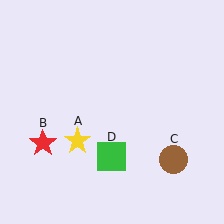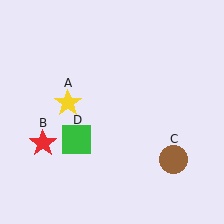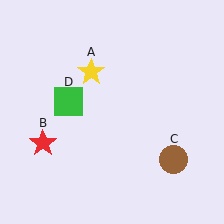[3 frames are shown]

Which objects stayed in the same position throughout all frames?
Red star (object B) and brown circle (object C) remained stationary.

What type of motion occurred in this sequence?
The yellow star (object A), green square (object D) rotated clockwise around the center of the scene.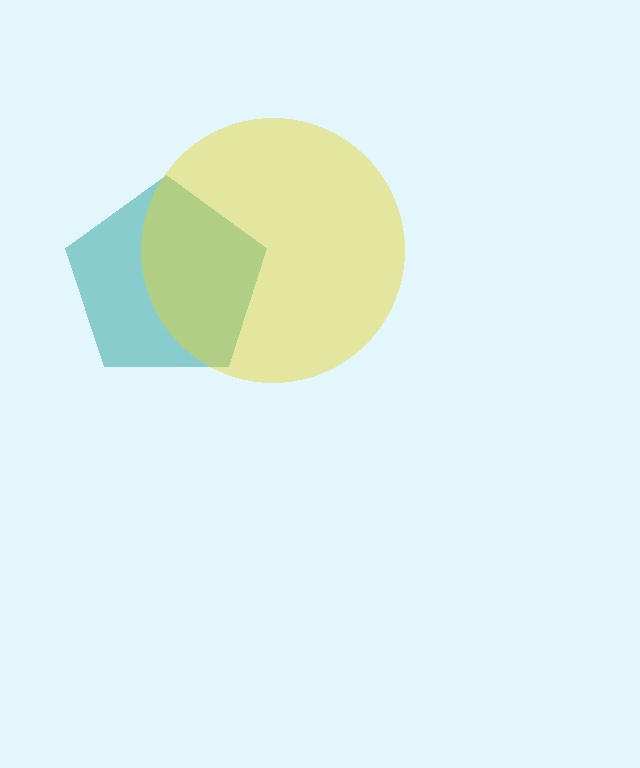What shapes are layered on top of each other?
The layered shapes are: a teal pentagon, a yellow circle.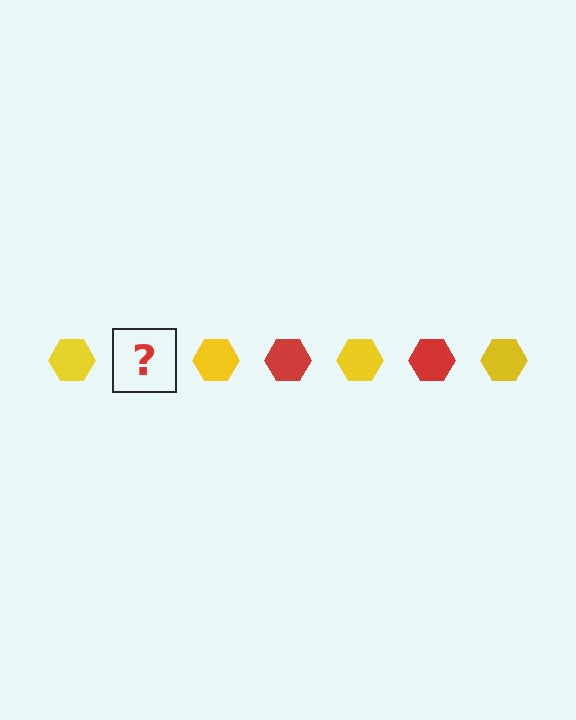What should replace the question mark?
The question mark should be replaced with a red hexagon.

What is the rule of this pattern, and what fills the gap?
The rule is that the pattern cycles through yellow, red hexagons. The gap should be filled with a red hexagon.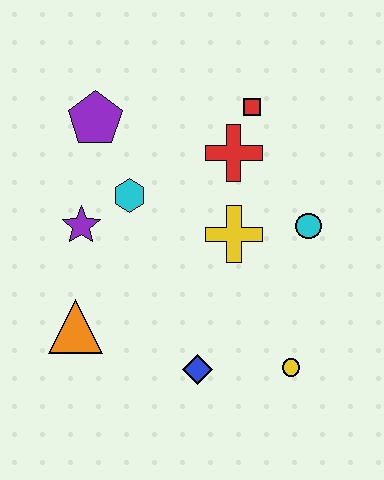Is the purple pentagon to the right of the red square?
No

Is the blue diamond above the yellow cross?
No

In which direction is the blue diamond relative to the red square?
The blue diamond is below the red square.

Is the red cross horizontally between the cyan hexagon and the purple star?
No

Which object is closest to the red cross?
The red square is closest to the red cross.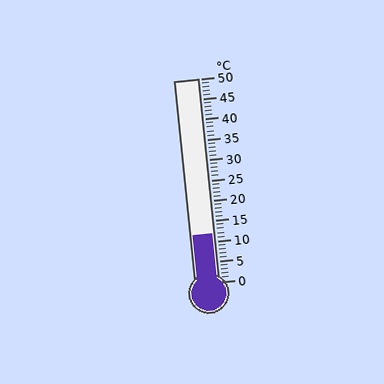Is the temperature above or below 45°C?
The temperature is below 45°C.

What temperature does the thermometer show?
The thermometer shows approximately 12°C.